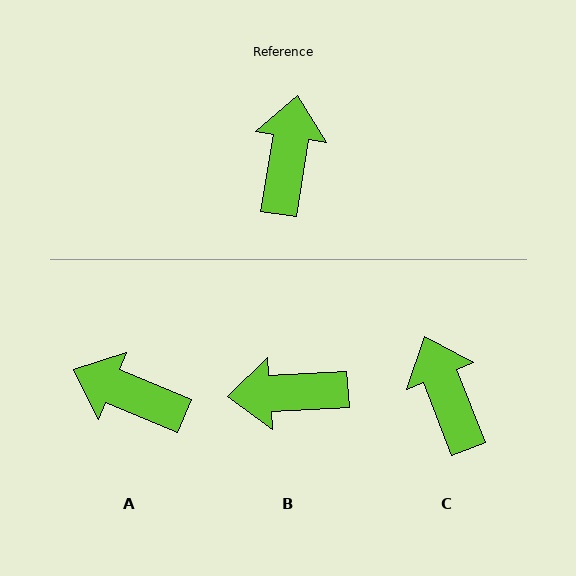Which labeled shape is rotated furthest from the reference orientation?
B, about 103 degrees away.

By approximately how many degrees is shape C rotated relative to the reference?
Approximately 30 degrees counter-clockwise.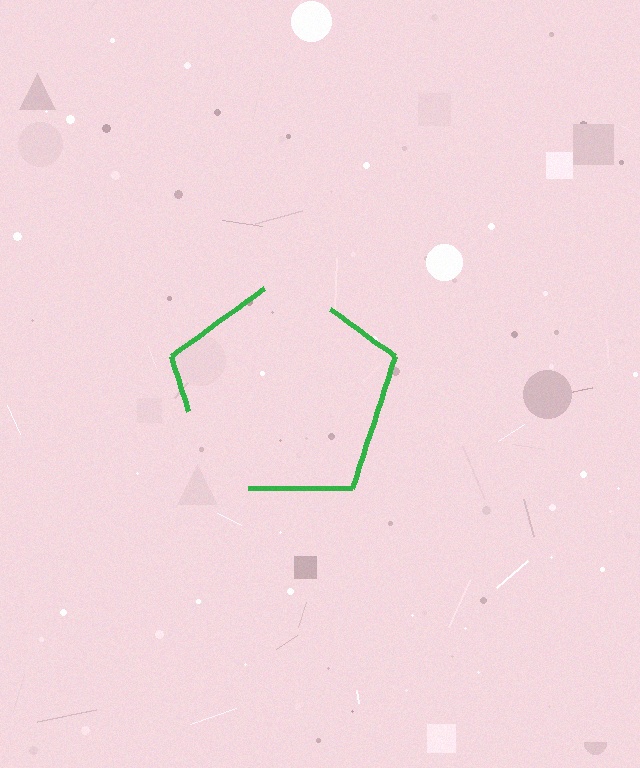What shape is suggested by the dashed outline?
The dashed outline suggests a pentagon.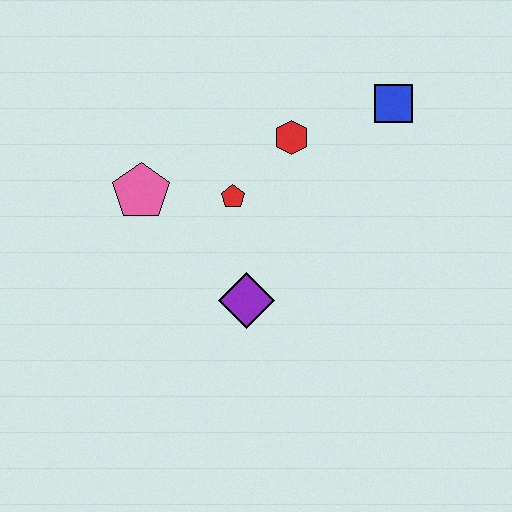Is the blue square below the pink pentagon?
No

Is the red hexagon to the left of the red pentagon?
No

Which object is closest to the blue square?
The red hexagon is closest to the blue square.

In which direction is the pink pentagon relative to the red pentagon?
The pink pentagon is to the left of the red pentagon.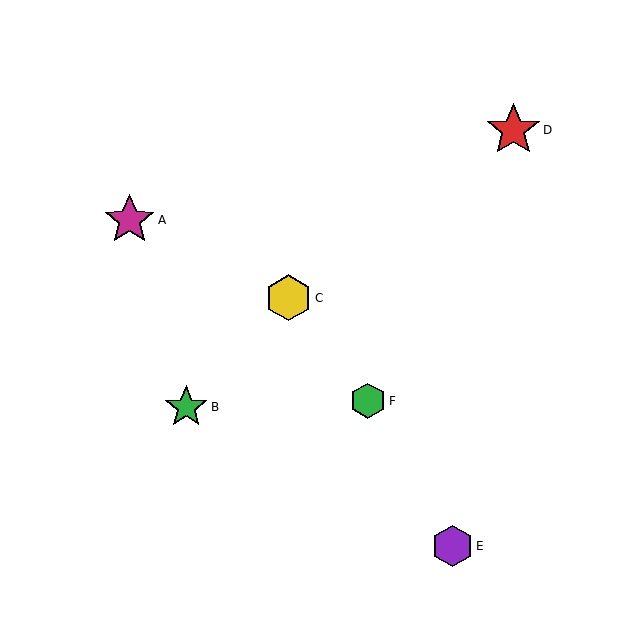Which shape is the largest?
The red star (labeled D) is the largest.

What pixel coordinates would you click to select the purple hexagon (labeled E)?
Click at (452, 546) to select the purple hexagon E.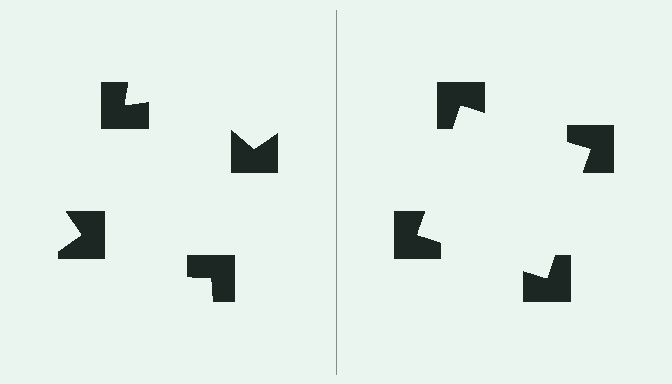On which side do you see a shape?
An illusory square appears on the right side. On the left side the wedge cuts are rotated, so no coherent shape forms.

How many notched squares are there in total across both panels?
8 — 4 on each side.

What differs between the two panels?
The notched squares are positioned identically on both sides; only the wedge orientations differ. On the right they align to a square; on the left they are misaligned.